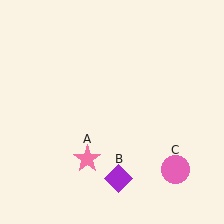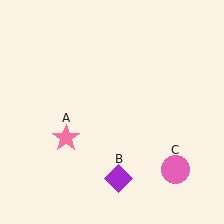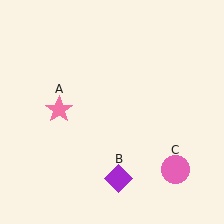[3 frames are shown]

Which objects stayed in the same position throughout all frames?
Purple diamond (object B) and pink circle (object C) remained stationary.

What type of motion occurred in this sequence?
The pink star (object A) rotated clockwise around the center of the scene.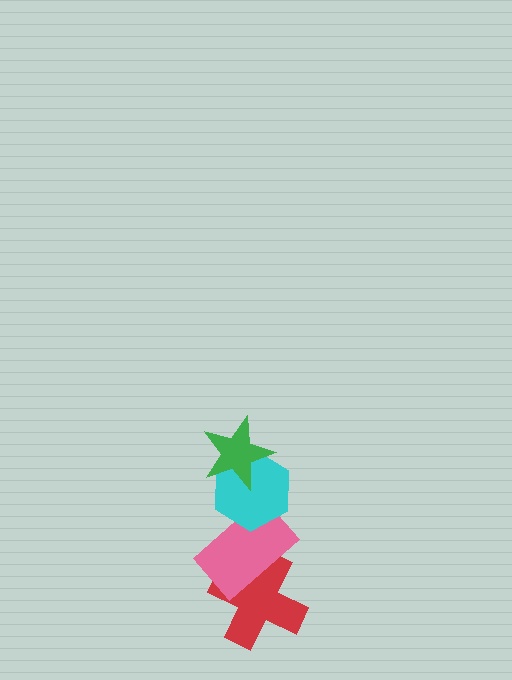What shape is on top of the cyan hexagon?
The green star is on top of the cyan hexagon.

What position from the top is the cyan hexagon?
The cyan hexagon is 2nd from the top.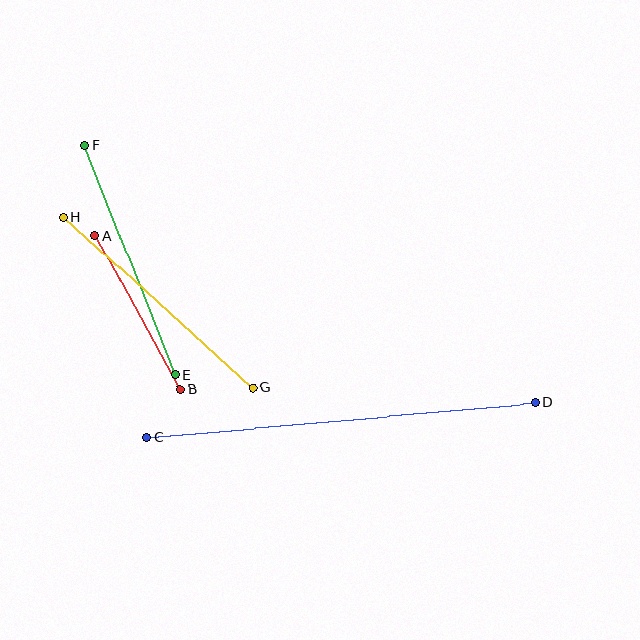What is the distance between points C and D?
The distance is approximately 390 pixels.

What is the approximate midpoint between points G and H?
The midpoint is at approximately (158, 303) pixels.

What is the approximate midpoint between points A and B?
The midpoint is at approximately (138, 312) pixels.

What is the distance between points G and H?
The distance is approximately 255 pixels.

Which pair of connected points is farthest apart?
Points C and D are farthest apart.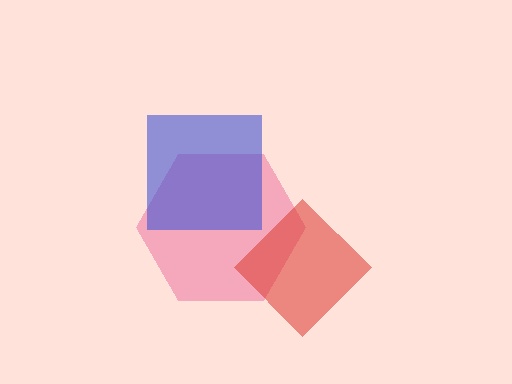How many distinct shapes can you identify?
There are 3 distinct shapes: a pink hexagon, a red diamond, a blue square.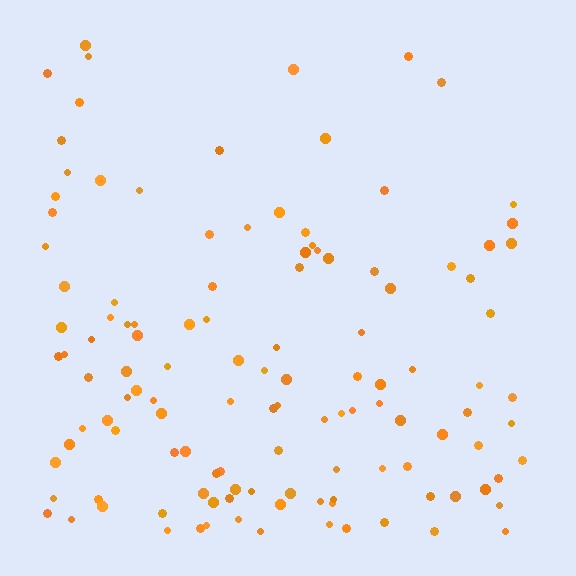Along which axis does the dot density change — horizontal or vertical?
Vertical.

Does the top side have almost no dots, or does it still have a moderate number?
Still a moderate number, just noticeably fewer than the bottom.